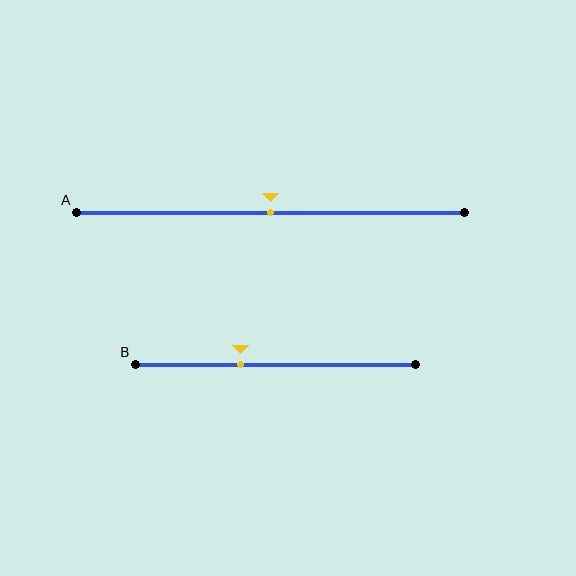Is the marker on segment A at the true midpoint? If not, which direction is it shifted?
Yes, the marker on segment A is at the true midpoint.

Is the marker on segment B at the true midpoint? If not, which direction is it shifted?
No, the marker on segment B is shifted to the left by about 12% of the segment length.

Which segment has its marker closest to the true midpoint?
Segment A has its marker closest to the true midpoint.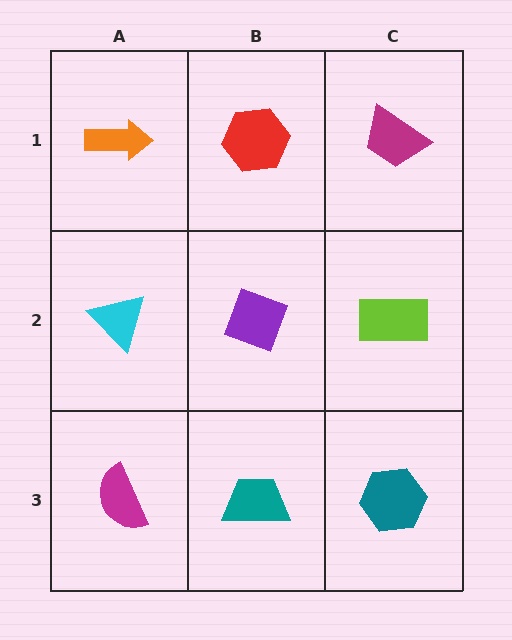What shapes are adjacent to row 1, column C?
A lime rectangle (row 2, column C), a red hexagon (row 1, column B).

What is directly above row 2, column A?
An orange arrow.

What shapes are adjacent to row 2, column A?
An orange arrow (row 1, column A), a magenta semicircle (row 3, column A), a purple diamond (row 2, column B).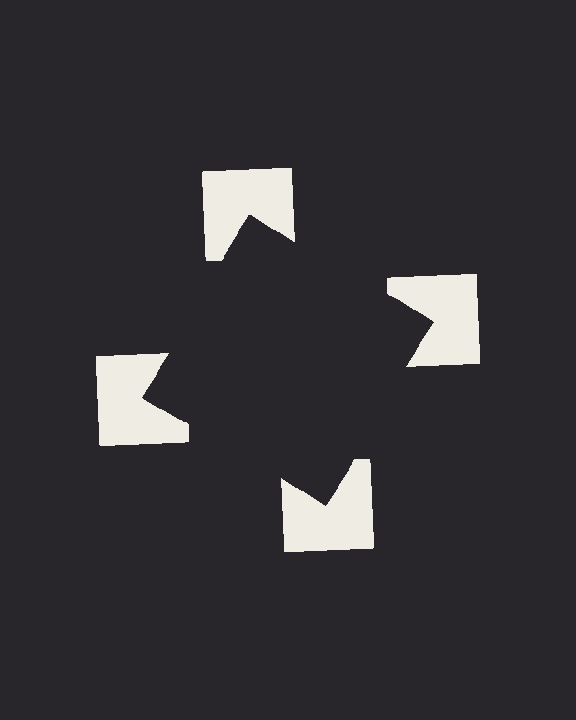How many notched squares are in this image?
There are 4 — one at each vertex of the illusory square.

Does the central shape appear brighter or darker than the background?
It typically appears slightly darker than the background, even though no actual brightness change is drawn.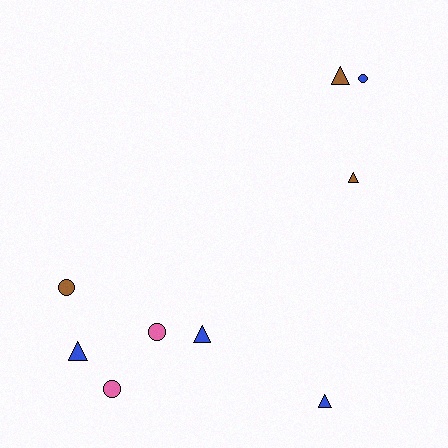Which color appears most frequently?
Blue, with 4 objects.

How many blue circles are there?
There is 1 blue circle.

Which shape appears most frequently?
Triangle, with 5 objects.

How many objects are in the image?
There are 9 objects.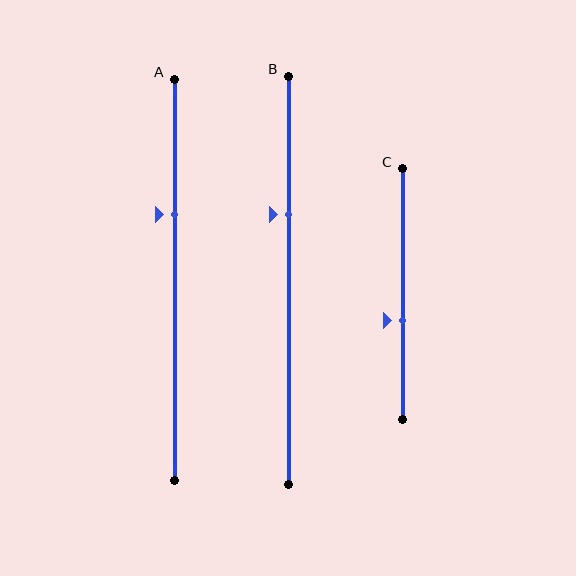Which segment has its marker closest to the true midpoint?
Segment C has its marker closest to the true midpoint.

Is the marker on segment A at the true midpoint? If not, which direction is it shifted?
No, the marker on segment A is shifted upward by about 16% of the segment length.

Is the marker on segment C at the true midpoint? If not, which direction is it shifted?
No, the marker on segment C is shifted downward by about 10% of the segment length.